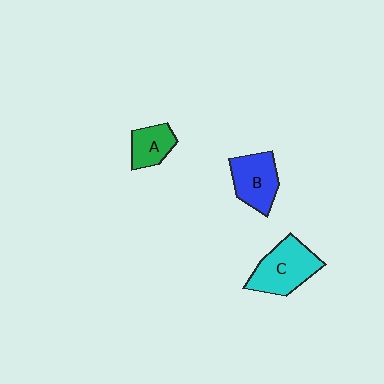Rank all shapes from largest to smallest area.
From largest to smallest: C (cyan), B (blue), A (green).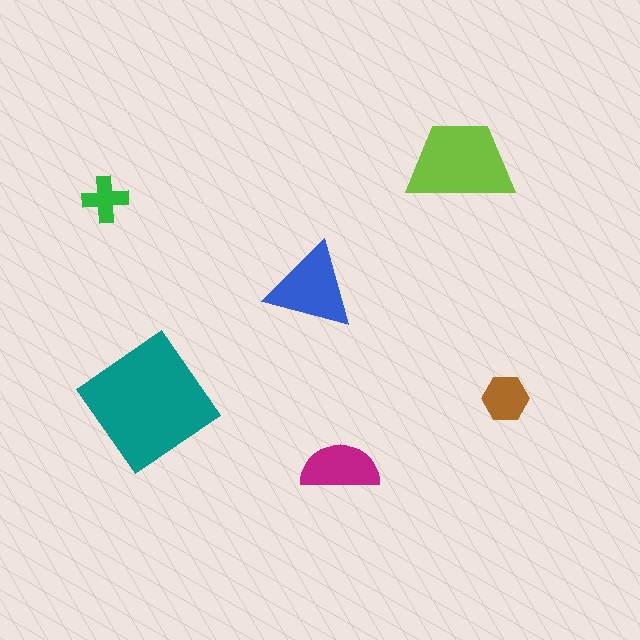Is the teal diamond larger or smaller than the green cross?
Larger.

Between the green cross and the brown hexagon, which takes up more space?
The brown hexagon.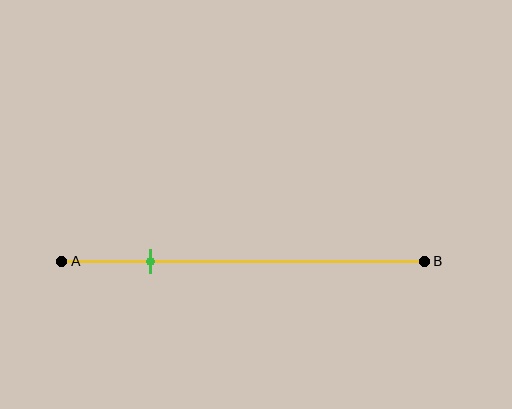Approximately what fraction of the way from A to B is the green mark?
The green mark is approximately 25% of the way from A to B.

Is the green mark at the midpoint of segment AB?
No, the mark is at about 25% from A, not at the 50% midpoint.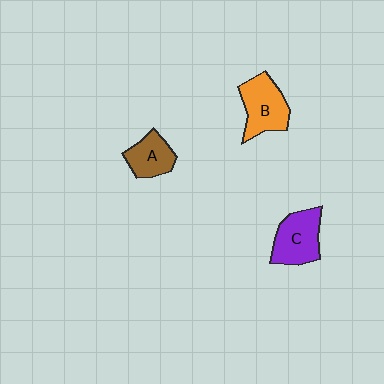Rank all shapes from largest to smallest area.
From largest to smallest: B (orange), C (purple), A (brown).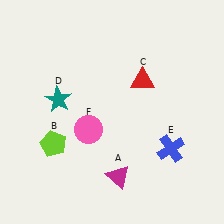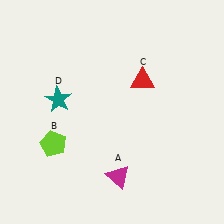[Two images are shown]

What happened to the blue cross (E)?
The blue cross (E) was removed in Image 2. It was in the bottom-right area of Image 1.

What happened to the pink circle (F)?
The pink circle (F) was removed in Image 2. It was in the bottom-left area of Image 1.